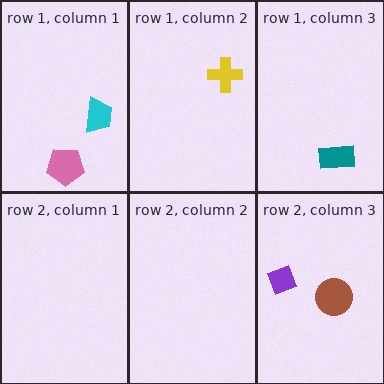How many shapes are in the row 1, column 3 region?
1.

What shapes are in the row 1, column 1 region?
The cyan trapezoid, the pink pentagon.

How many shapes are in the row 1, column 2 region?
1.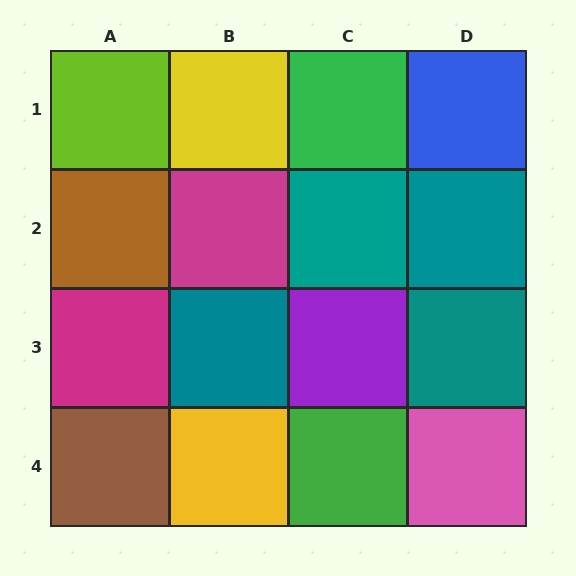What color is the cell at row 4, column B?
Yellow.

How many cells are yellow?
2 cells are yellow.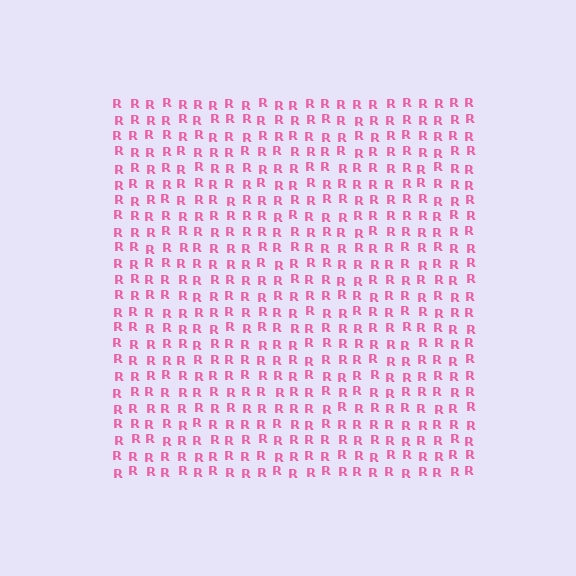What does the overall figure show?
The overall figure shows a square.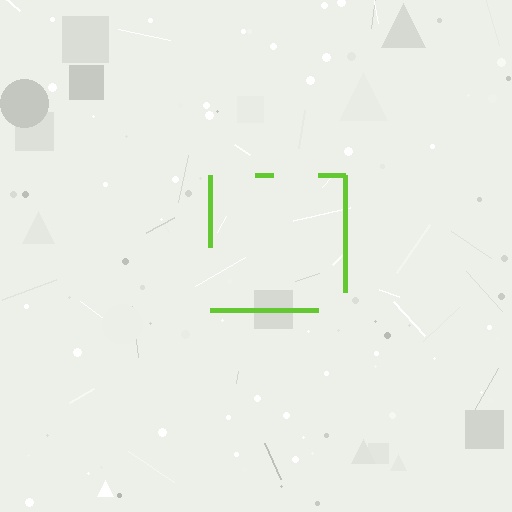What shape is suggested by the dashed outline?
The dashed outline suggests a square.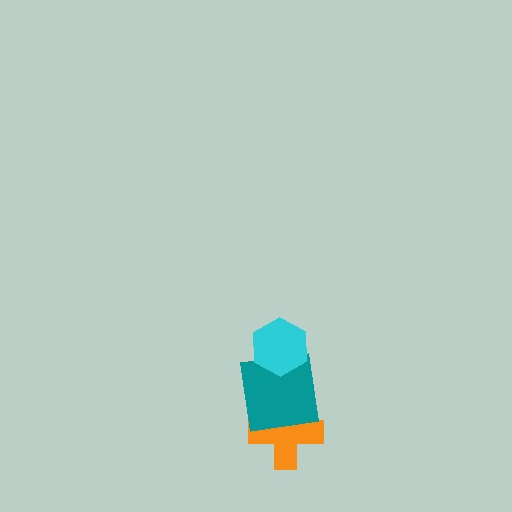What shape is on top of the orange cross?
The teal square is on top of the orange cross.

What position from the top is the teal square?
The teal square is 2nd from the top.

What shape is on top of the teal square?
The cyan hexagon is on top of the teal square.